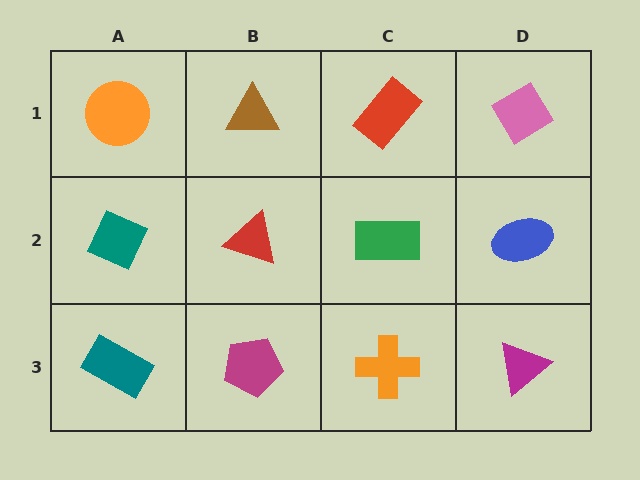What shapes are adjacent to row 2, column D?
A pink diamond (row 1, column D), a magenta triangle (row 3, column D), a green rectangle (row 2, column C).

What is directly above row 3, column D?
A blue ellipse.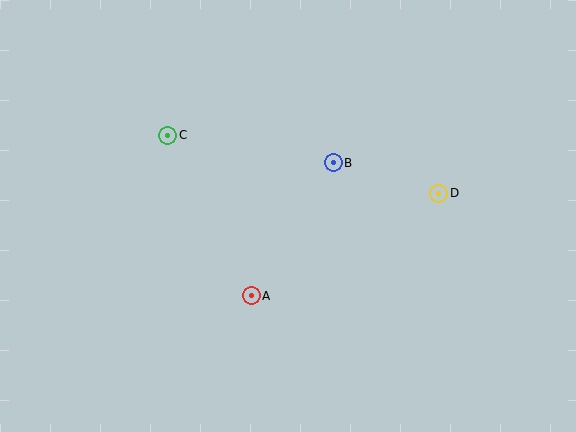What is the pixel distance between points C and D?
The distance between C and D is 277 pixels.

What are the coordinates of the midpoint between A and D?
The midpoint between A and D is at (345, 245).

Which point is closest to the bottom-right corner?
Point D is closest to the bottom-right corner.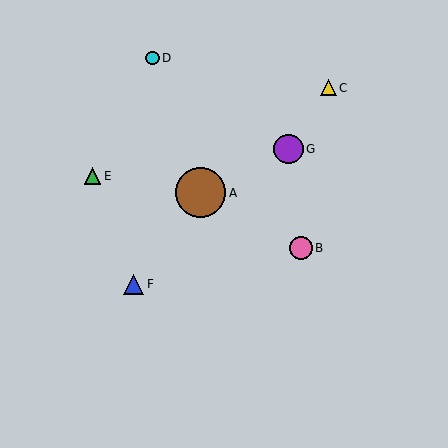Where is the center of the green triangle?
The center of the green triangle is at (93, 176).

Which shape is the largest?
The brown circle (labeled A) is the largest.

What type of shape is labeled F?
Shape F is a blue triangle.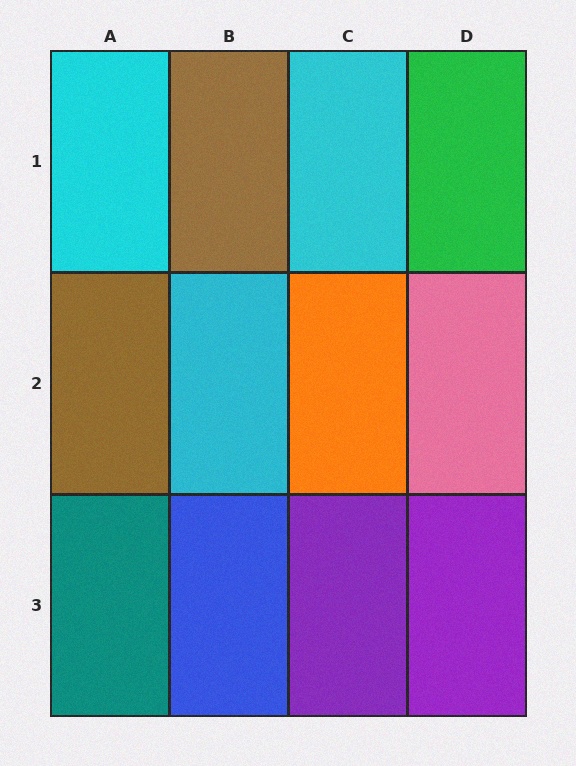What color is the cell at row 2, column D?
Pink.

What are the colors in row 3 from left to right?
Teal, blue, purple, purple.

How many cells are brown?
2 cells are brown.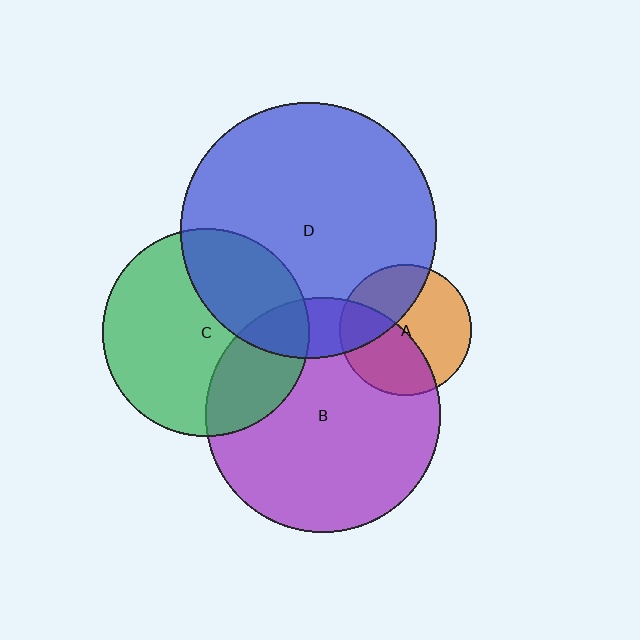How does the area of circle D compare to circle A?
Approximately 3.8 times.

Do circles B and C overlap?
Yes.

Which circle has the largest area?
Circle D (blue).